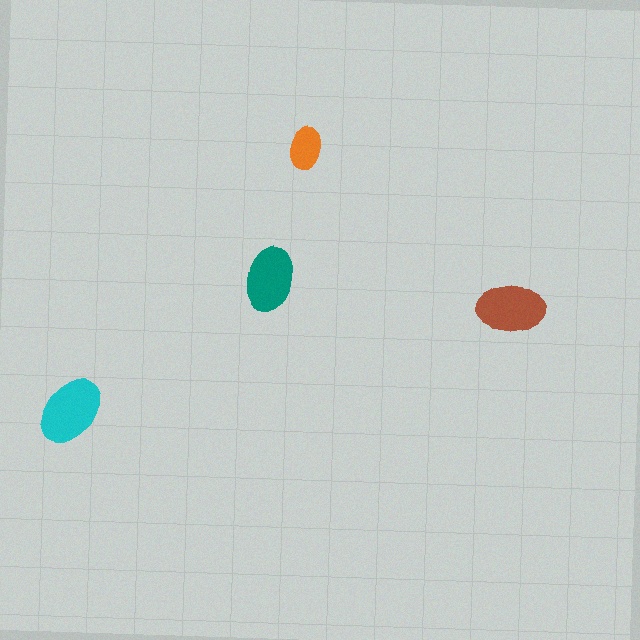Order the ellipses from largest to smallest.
the cyan one, the brown one, the teal one, the orange one.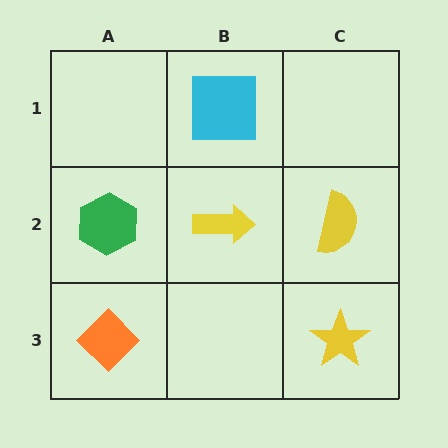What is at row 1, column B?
A cyan square.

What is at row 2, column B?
A yellow arrow.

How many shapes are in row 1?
1 shape.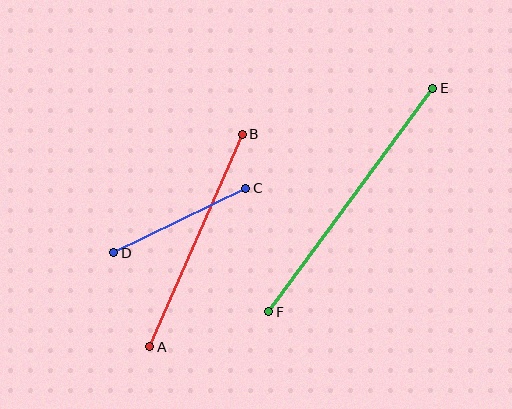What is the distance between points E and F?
The distance is approximately 277 pixels.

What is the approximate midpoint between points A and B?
The midpoint is at approximately (196, 241) pixels.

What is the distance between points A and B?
The distance is approximately 232 pixels.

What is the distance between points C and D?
The distance is approximately 147 pixels.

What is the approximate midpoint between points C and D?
The midpoint is at approximately (180, 220) pixels.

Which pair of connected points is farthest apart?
Points E and F are farthest apart.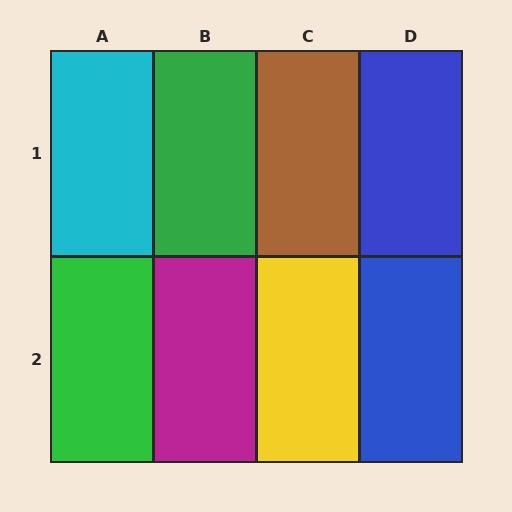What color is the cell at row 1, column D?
Blue.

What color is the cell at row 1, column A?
Cyan.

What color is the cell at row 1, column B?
Green.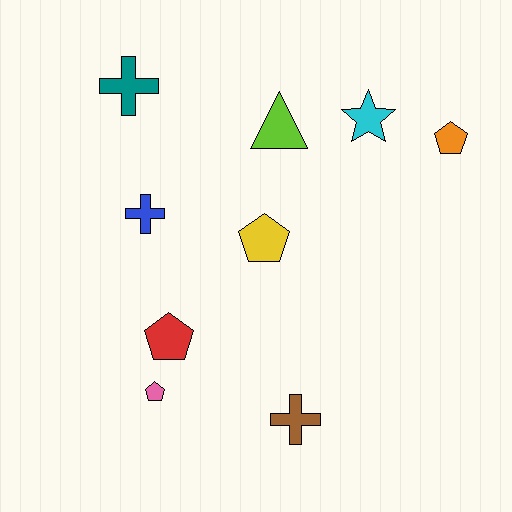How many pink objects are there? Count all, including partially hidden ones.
There is 1 pink object.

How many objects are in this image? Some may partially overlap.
There are 9 objects.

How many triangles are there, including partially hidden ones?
There is 1 triangle.